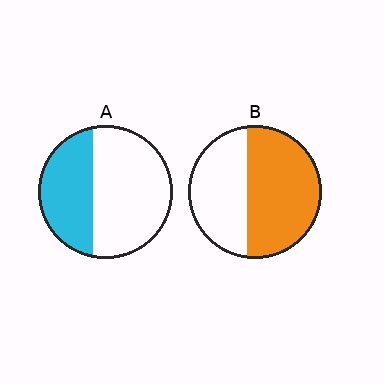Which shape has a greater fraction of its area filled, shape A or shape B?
Shape B.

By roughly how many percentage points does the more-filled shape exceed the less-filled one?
By roughly 20 percentage points (B over A).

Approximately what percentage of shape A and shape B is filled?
A is approximately 40% and B is approximately 60%.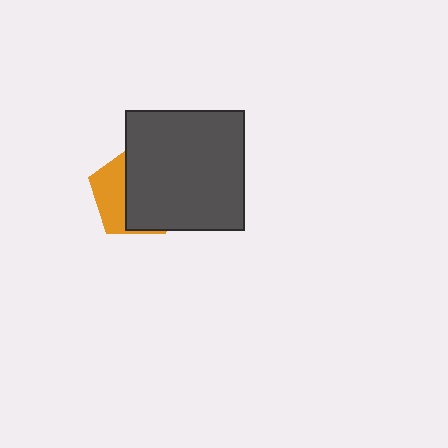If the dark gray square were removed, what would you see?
You would see the complete orange pentagon.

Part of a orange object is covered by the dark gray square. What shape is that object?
It is a pentagon.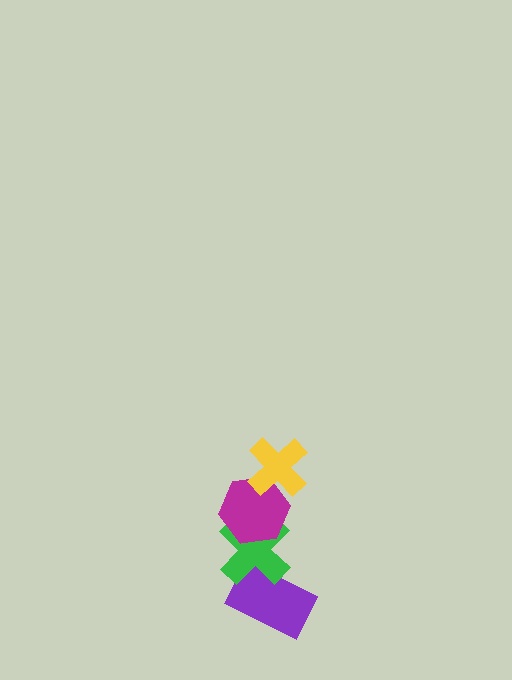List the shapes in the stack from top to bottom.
From top to bottom: the yellow cross, the magenta hexagon, the green cross, the purple rectangle.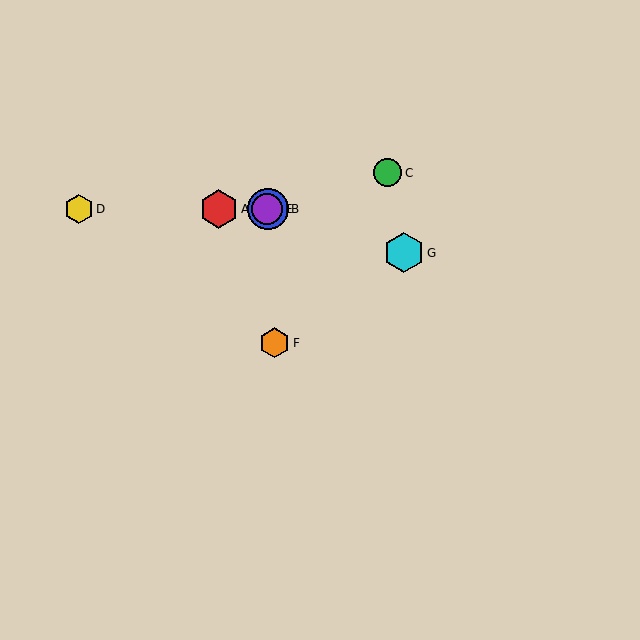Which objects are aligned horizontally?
Objects A, B, D, E are aligned horizontally.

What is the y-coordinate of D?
Object D is at y≈209.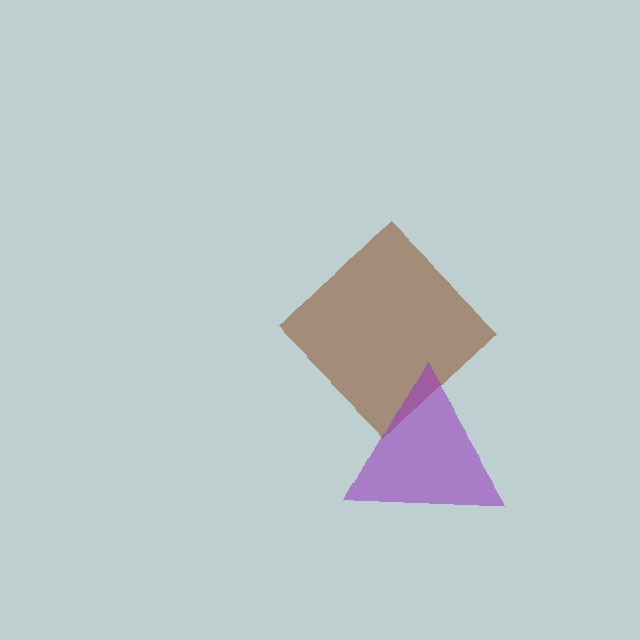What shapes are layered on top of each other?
The layered shapes are: a brown diamond, a purple triangle.